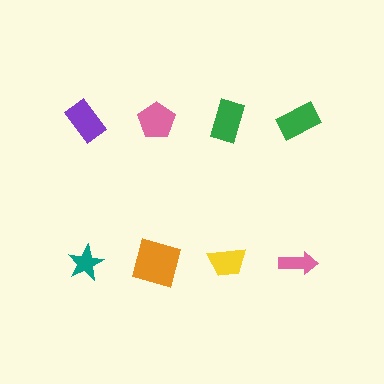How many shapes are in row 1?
4 shapes.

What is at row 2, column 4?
A pink arrow.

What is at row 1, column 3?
A green rectangle.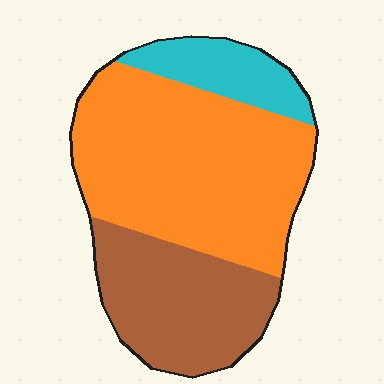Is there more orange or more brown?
Orange.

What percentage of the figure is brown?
Brown takes up between a quarter and a half of the figure.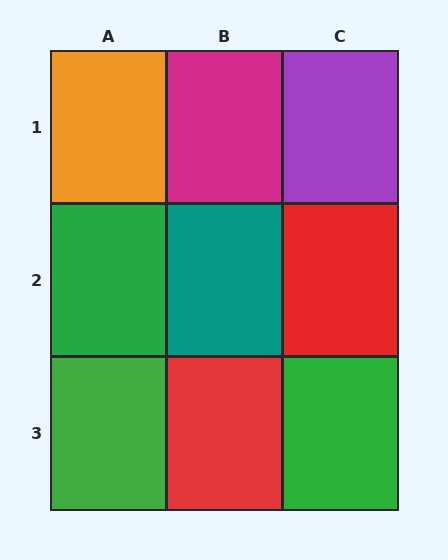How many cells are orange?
1 cell is orange.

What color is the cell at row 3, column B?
Red.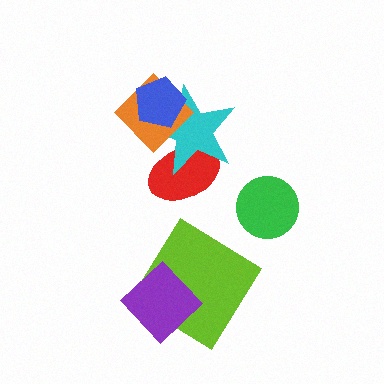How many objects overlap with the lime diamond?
1 object overlaps with the lime diamond.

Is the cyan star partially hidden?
Yes, it is partially covered by another shape.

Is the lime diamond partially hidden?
Yes, it is partially covered by another shape.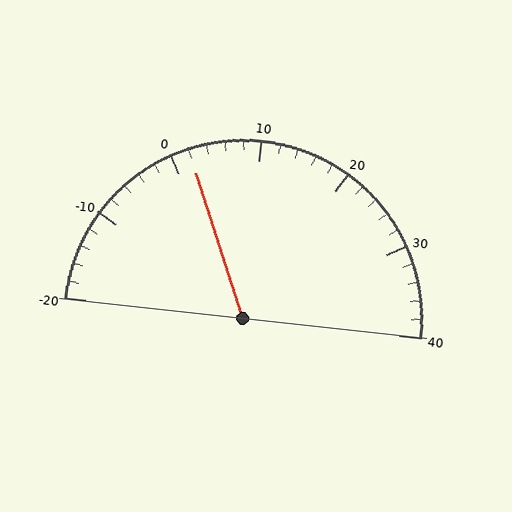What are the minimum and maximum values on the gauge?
The gauge ranges from -20 to 40.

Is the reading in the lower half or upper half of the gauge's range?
The reading is in the lower half of the range (-20 to 40).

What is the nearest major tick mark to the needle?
The nearest major tick mark is 0.